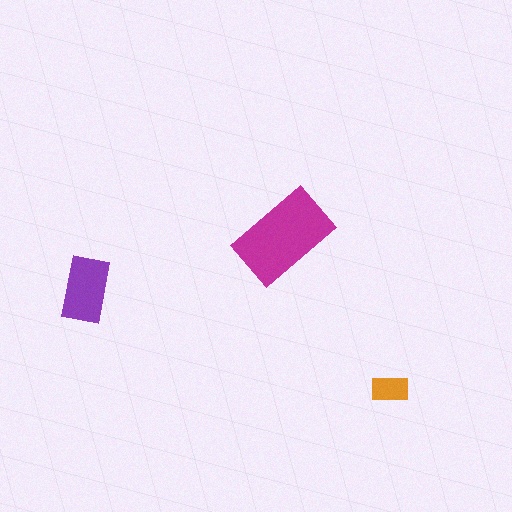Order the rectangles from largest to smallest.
the magenta one, the purple one, the orange one.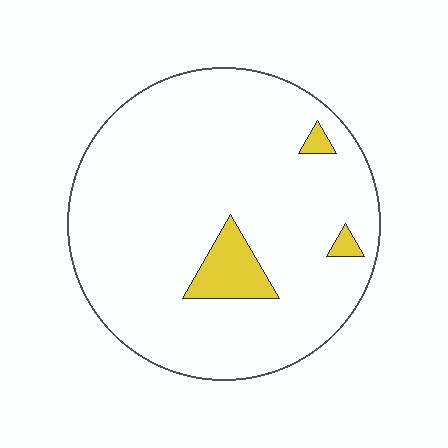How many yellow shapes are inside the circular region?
3.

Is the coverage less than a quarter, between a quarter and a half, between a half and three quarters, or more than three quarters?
Less than a quarter.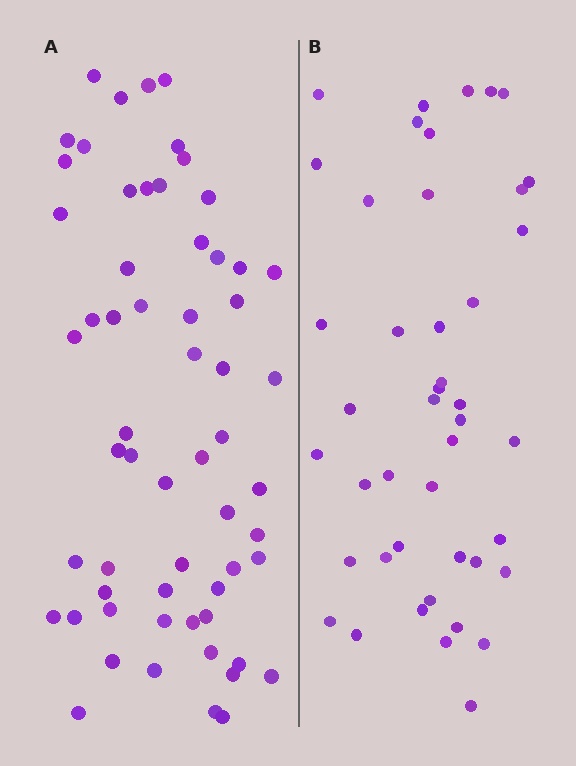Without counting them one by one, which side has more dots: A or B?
Region A (the left region) has more dots.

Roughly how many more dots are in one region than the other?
Region A has approximately 15 more dots than region B.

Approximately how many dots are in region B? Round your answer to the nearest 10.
About 40 dots. (The exact count is 44, which rounds to 40.)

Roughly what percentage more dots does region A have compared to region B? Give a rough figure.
About 35% more.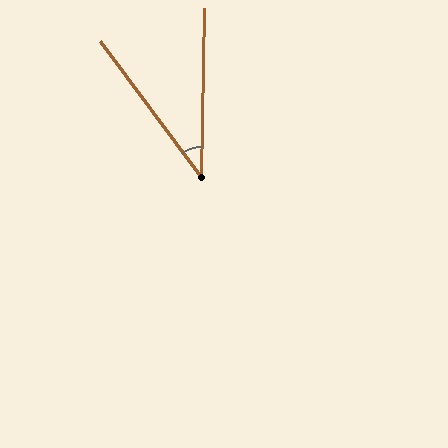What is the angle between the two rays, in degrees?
Approximately 37 degrees.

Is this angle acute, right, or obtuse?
It is acute.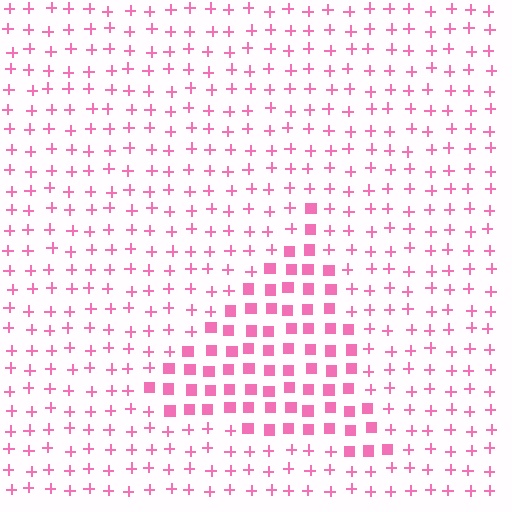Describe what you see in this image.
The image is filled with small pink elements arranged in a uniform grid. A triangle-shaped region contains squares, while the surrounding area contains plus signs. The boundary is defined purely by the change in element shape.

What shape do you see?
I see a triangle.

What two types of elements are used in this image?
The image uses squares inside the triangle region and plus signs outside it.